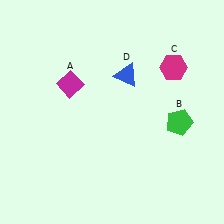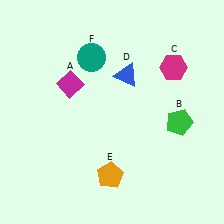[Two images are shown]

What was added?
An orange pentagon (E), a teal circle (F) were added in Image 2.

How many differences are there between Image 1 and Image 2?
There are 2 differences between the two images.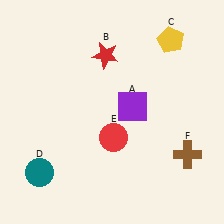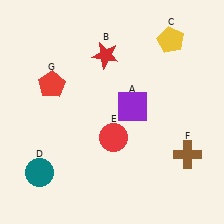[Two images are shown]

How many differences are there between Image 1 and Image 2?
There is 1 difference between the two images.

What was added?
A red pentagon (G) was added in Image 2.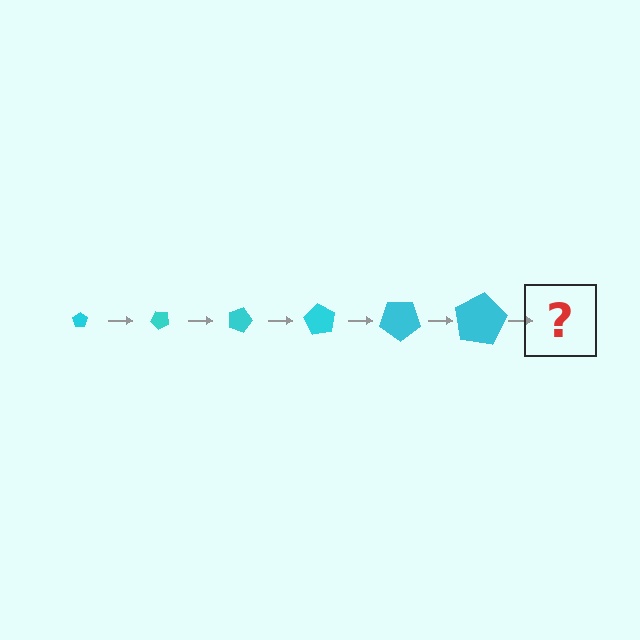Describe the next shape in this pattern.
It should be a pentagon, larger than the previous one and rotated 270 degrees from the start.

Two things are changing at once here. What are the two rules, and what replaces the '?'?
The two rules are that the pentagon grows larger each step and it rotates 45 degrees each step. The '?' should be a pentagon, larger than the previous one and rotated 270 degrees from the start.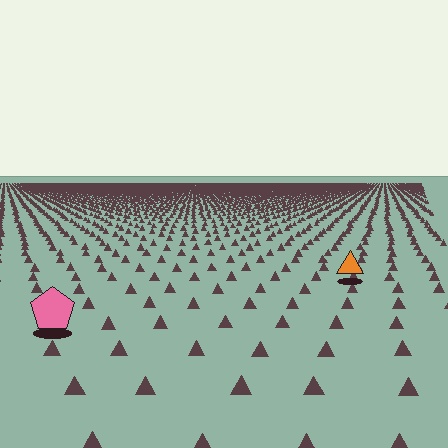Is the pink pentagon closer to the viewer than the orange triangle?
Yes. The pink pentagon is closer — you can tell from the texture gradient: the ground texture is coarser near it.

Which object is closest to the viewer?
The pink pentagon is closest. The texture marks near it are larger and more spread out.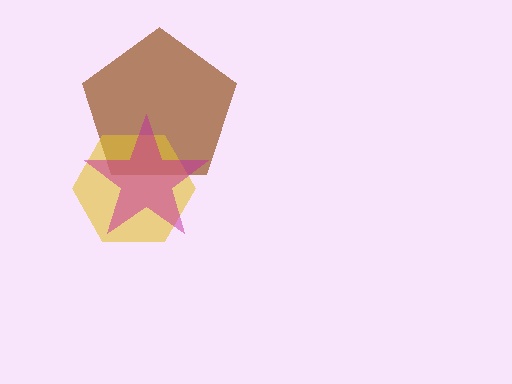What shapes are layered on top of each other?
The layered shapes are: a brown pentagon, a yellow hexagon, a magenta star.